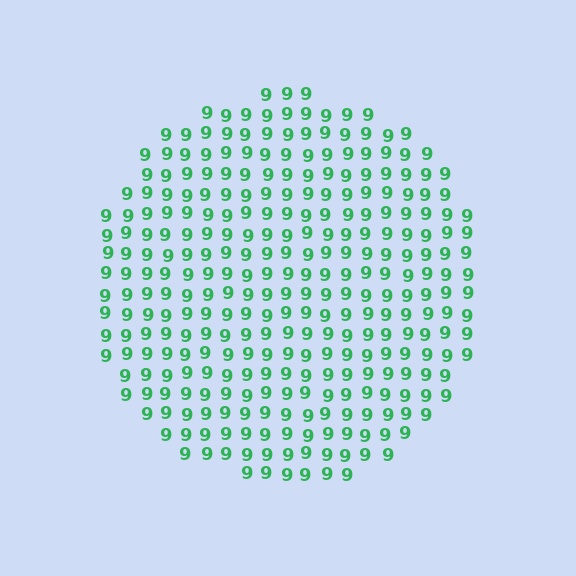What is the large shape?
The large shape is a circle.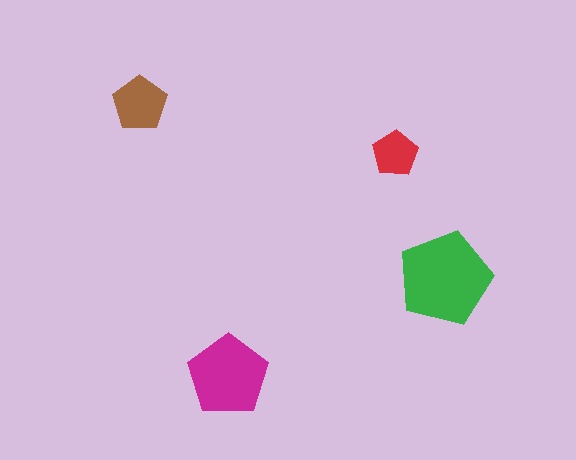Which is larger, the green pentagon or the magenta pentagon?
The green one.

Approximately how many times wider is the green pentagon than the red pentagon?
About 2 times wider.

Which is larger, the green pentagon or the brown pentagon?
The green one.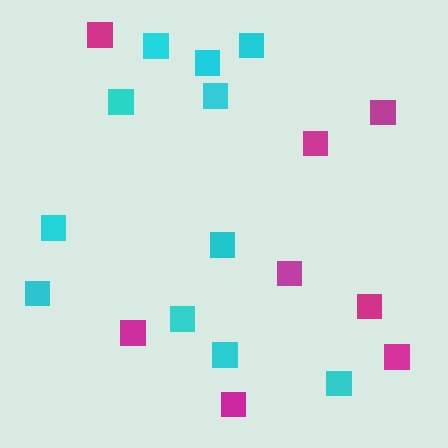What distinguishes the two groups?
There are 2 groups: one group of magenta squares (8) and one group of cyan squares (11).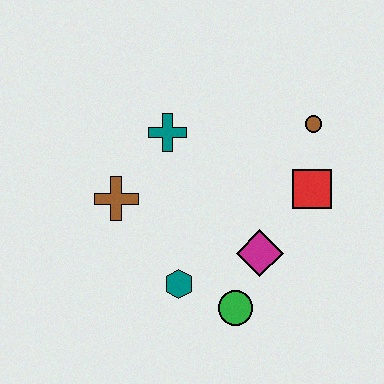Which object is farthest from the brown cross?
The brown circle is farthest from the brown cross.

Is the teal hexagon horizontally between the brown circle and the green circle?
No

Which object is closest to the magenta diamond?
The green circle is closest to the magenta diamond.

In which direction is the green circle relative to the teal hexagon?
The green circle is to the right of the teal hexagon.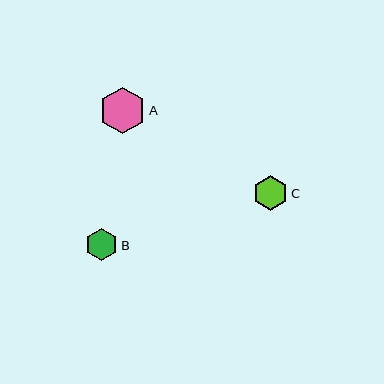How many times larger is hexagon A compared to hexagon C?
Hexagon A is approximately 1.4 times the size of hexagon C.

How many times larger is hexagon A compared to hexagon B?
Hexagon A is approximately 1.4 times the size of hexagon B.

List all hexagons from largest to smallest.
From largest to smallest: A, C, B.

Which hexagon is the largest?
Hexagon A is the largest with a size of approximately 47 pixels.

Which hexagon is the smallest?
Hexagon B is the smallest with a size of approximately 33 pixels.